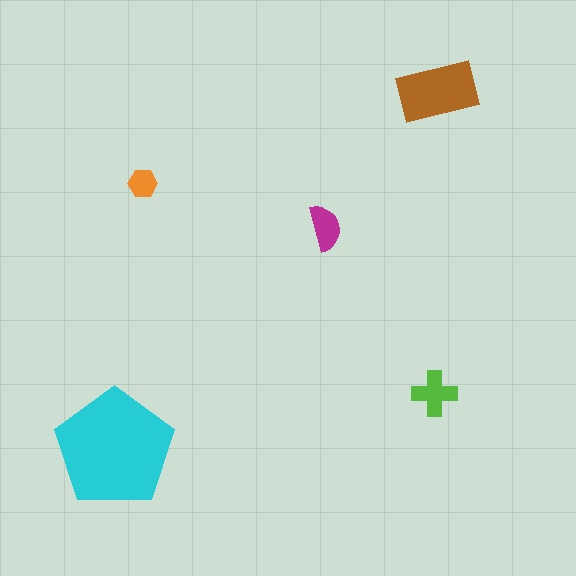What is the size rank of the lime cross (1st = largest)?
3rd.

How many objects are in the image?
There are 5 objects in the image.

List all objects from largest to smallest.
The cyan pentagon, the brown rectangle, the lime cross, the magenta semicircle, the orange hexagon.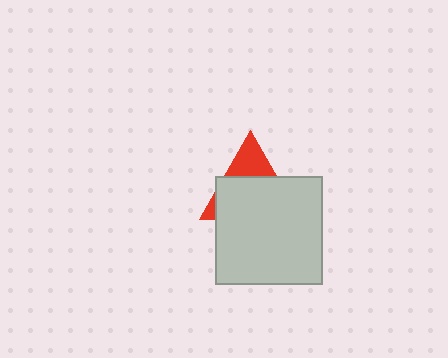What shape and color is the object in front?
The object in front is a light gray square.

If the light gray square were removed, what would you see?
You would see the complete red triangle.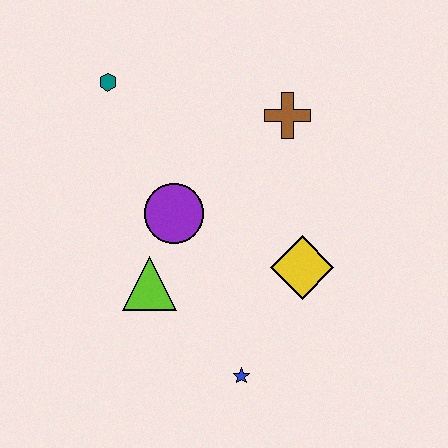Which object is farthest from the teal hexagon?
The blue star is farthest from the teal hexagon.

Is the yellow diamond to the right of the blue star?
Yes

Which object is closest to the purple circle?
The lime triangle is closest to the purple circle.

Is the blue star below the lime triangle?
Yes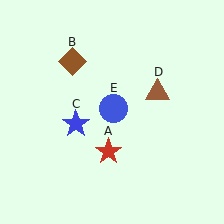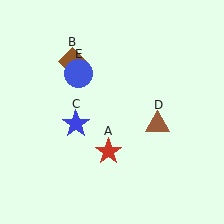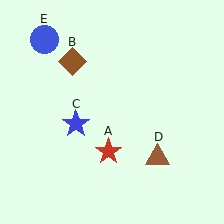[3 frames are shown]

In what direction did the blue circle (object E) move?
The blue circle (object E) moved up and to the left.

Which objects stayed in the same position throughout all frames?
Red star (object A) and brown diamond (object B) and blue star (object C) remained stationary.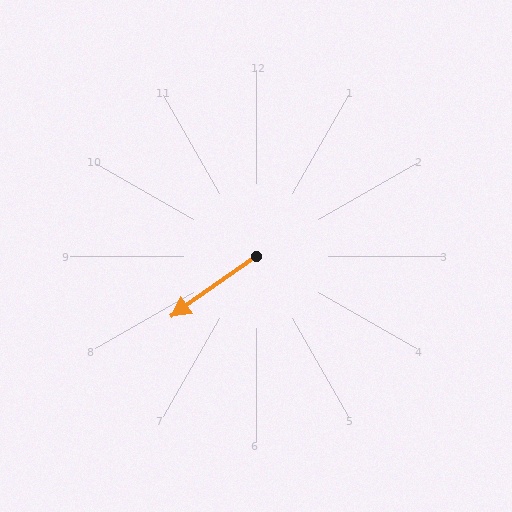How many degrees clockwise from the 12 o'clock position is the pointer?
Approximately 235 degrees.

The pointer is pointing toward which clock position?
Roughly 8 o'clock.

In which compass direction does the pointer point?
Southwest.